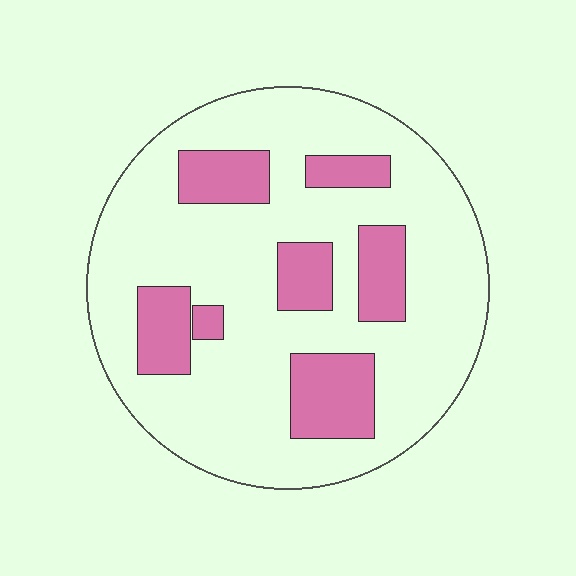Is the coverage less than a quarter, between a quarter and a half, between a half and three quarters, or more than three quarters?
Less than a quarter.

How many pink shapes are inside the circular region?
7.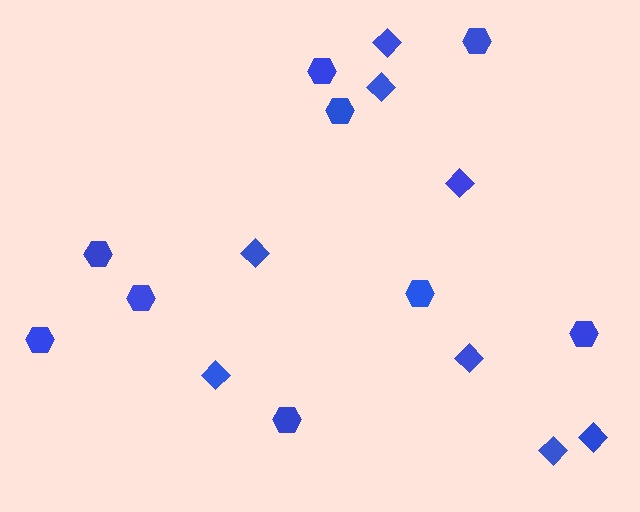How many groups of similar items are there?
There are 2 groups: one group of diamonds (8) and one group of hexagons (9).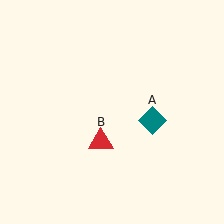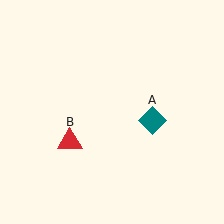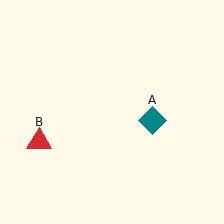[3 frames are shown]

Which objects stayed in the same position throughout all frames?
Teal diamond (object A) remained stationary.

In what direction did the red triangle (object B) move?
The red triangle (object B) moved left.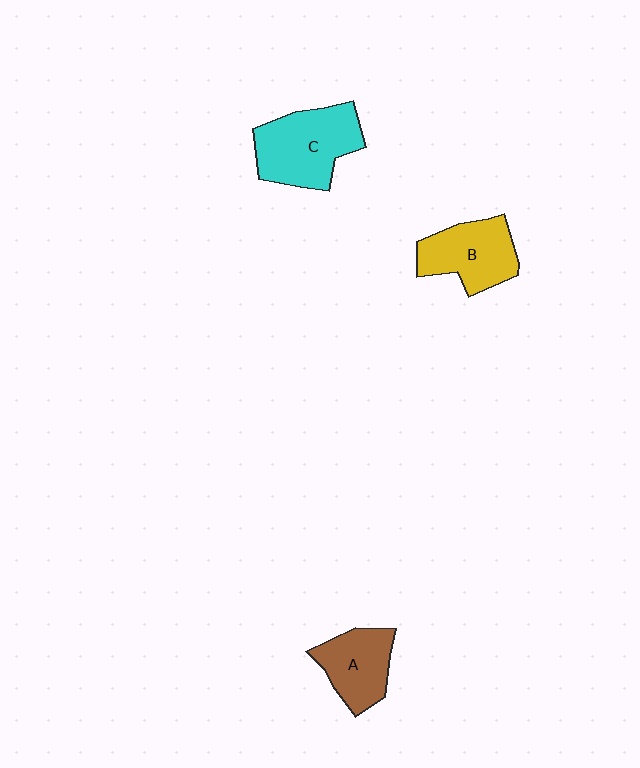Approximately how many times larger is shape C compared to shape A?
Approximately 1.4 times.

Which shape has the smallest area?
Shape A (brown).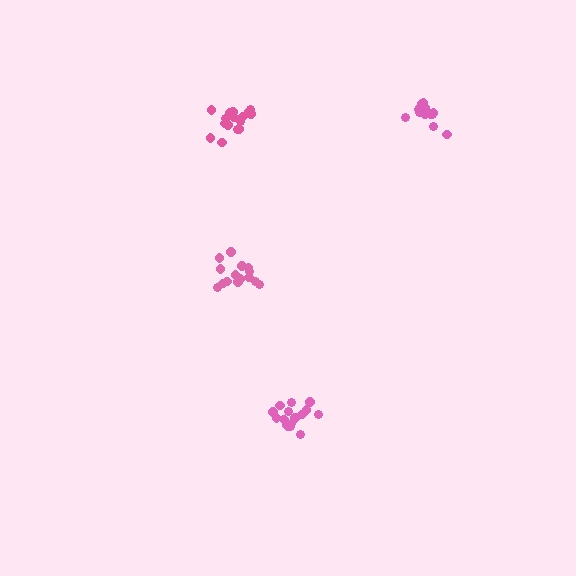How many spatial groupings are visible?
There are 4 spatial groupings.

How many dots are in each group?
Group 1: 18 dots, Group 2: 15 dots, Group 3: 15 dots, Group 4: 16 dots (64 total).